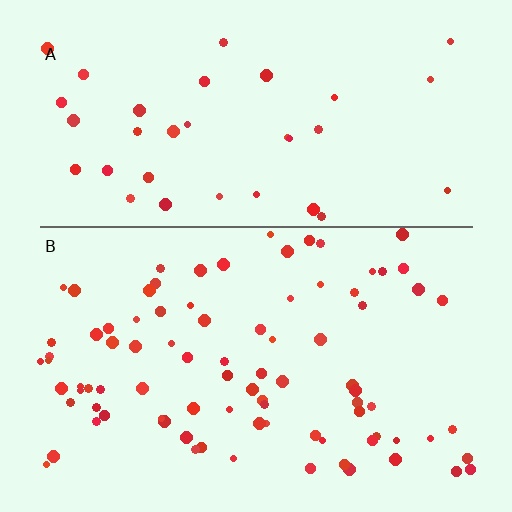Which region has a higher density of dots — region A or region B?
B (the bottom).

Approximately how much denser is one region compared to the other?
Approximately 2.4× — region B over region A.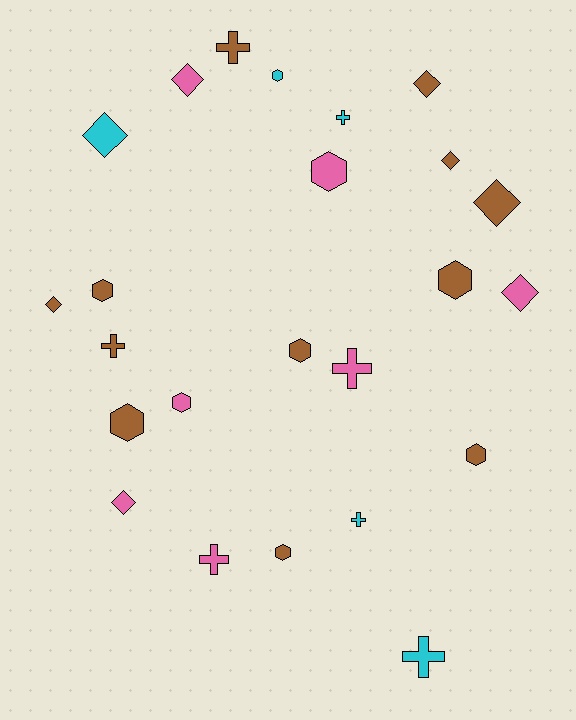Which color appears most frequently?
Brown, with 12 objects.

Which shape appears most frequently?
Hexagon, with 9 objects.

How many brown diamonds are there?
There are 4 brown diamonds.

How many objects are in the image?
There are 24 objects.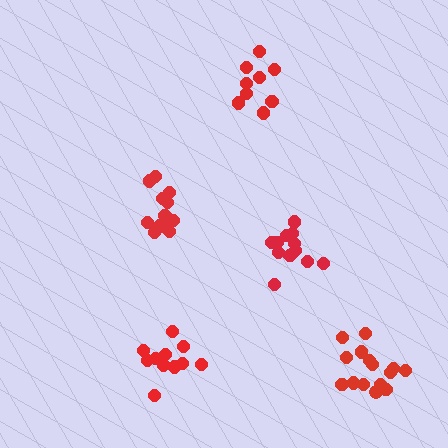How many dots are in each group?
Group 1: 12 dots, Group 2: 9 dots, Group 3: 15 dots, Group 4: 11 dots, Group 5: 12 dots (59 total).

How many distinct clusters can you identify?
There are 5 distinct clusters.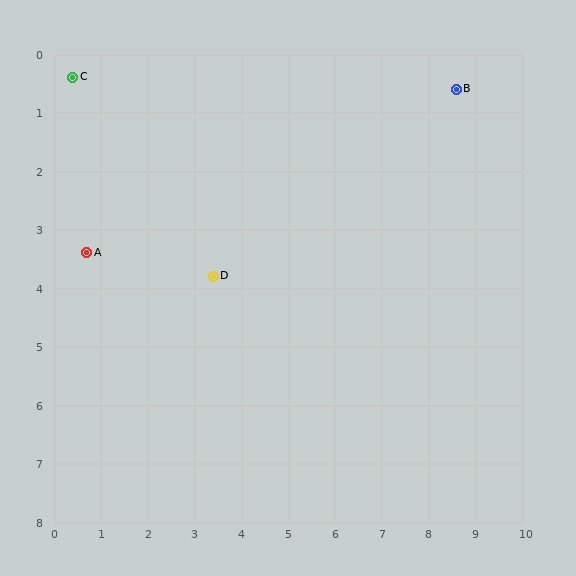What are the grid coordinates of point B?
Point B is at approximately (8.6, 0.6).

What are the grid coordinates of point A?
Point A is at approximately (0.7, 3.4).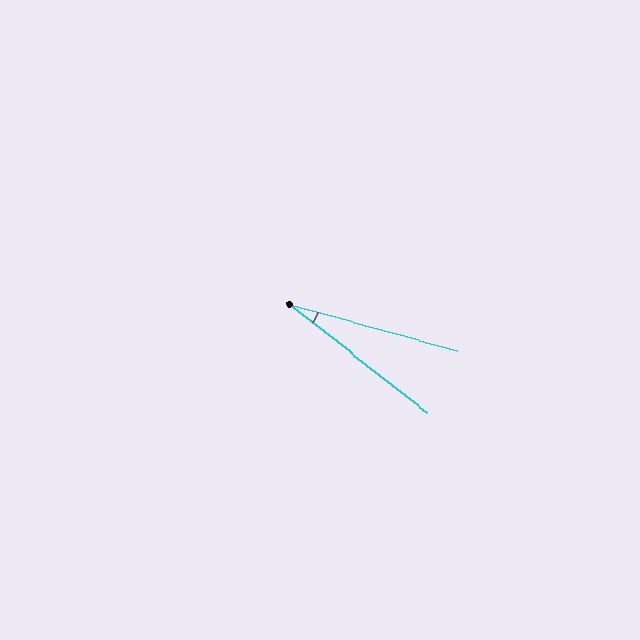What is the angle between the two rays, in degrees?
Approximately 23 degrees.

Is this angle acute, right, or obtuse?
It is acute.